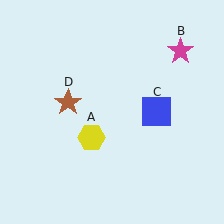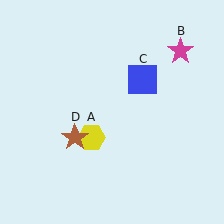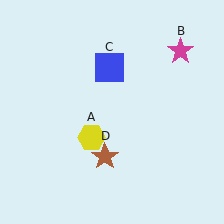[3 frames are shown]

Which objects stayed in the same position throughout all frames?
Yellow hexagon (object A) and magenta star (object B) remained stationary.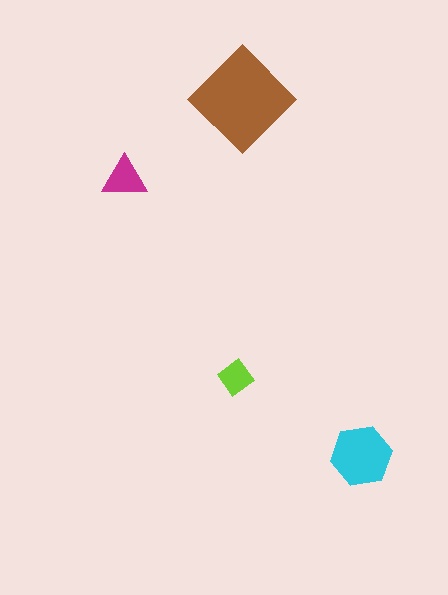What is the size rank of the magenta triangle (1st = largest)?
3rd.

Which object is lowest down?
The cyan hexagon is bottommost.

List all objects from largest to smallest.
The brown diamond, the cyan hexagon, the magenta triangle, the lime diamond.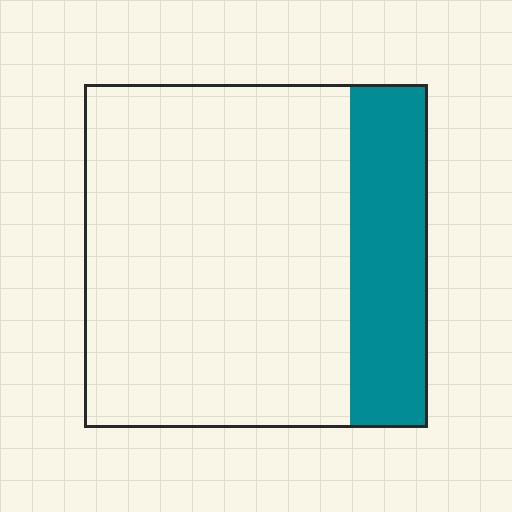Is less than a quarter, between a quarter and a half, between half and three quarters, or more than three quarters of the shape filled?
Less than a quarter.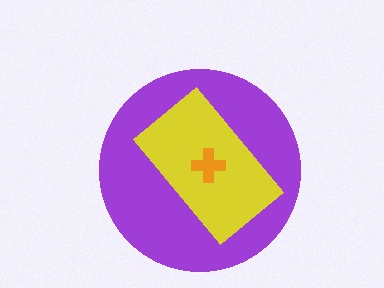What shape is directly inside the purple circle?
The yellow rectangle.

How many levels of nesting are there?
3.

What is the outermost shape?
The purple circle.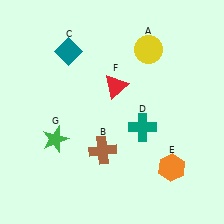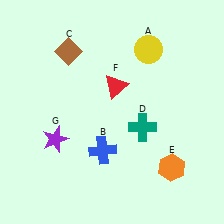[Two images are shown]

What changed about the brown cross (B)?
In Image 1, B is brown. In Image 2, it changed to blue.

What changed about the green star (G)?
In Image 1, G is green. In Image 2, it changed to purple.